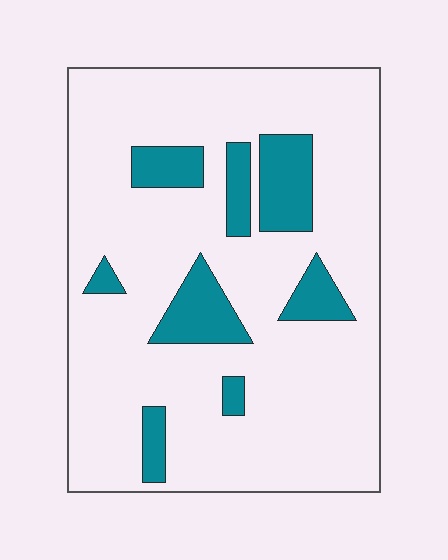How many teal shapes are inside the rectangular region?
8.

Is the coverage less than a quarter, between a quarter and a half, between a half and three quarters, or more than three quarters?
Less than a quarter.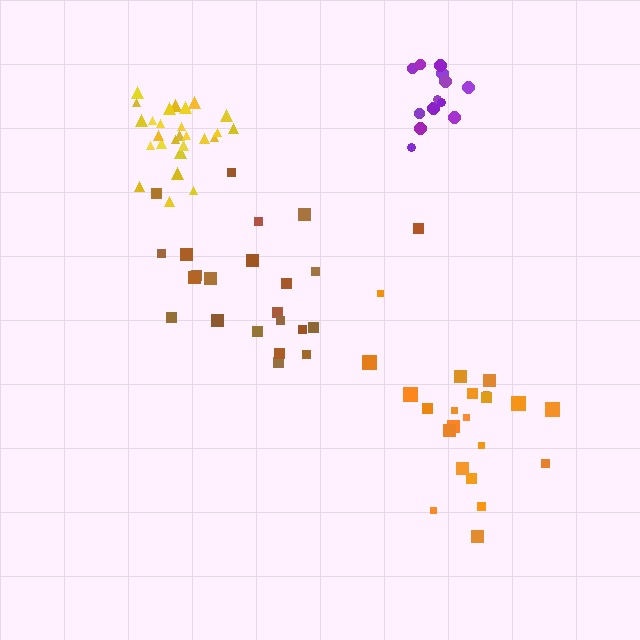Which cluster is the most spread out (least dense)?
Brown.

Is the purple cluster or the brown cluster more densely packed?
Purple.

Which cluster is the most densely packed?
Yellow.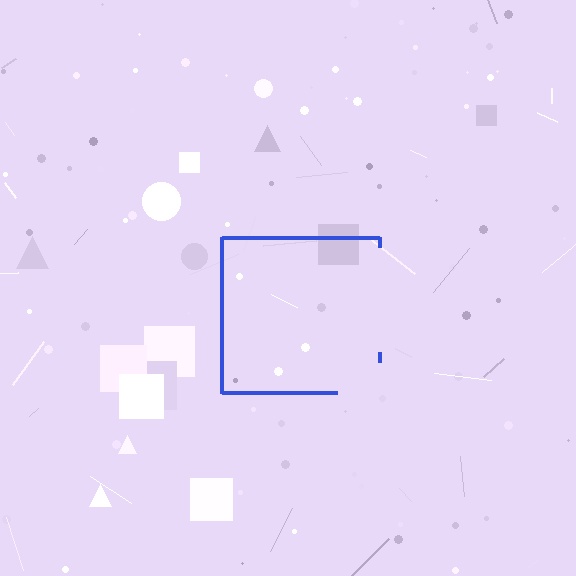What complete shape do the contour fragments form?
The contour fragments form a square.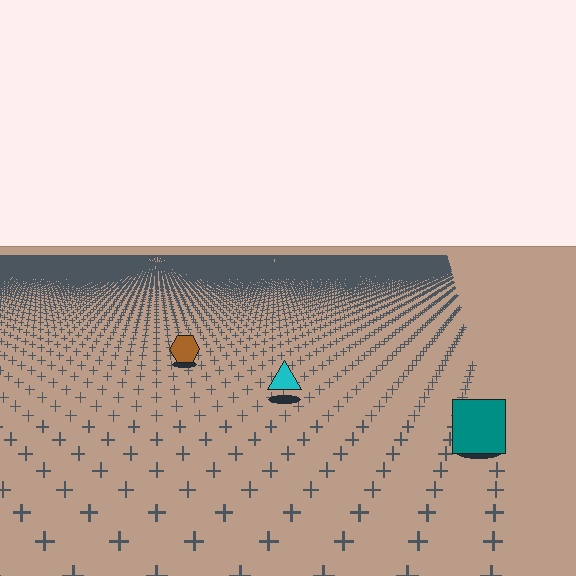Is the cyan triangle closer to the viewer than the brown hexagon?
Yes. The cyan triangle is closer — you can tell from the texture gradient: the ground texture is coarser near it.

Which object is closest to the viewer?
The teal square is closest. The texture marks near it are larger and more spread out.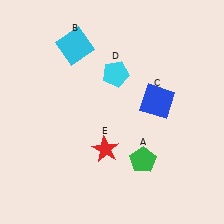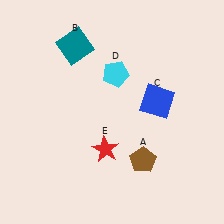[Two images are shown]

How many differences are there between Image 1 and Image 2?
There are 2 differences between the two images.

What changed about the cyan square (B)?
In Image 1, B is cyan. In Image 2, it changed to teal.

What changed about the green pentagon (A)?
In Image 1, A is green. In Image 2, it changed to brown.